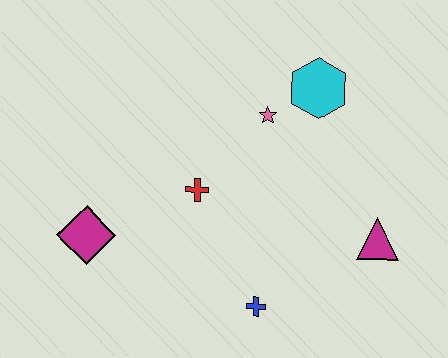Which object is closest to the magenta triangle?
The blue cross is closest to the magenta triangle.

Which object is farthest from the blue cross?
The cyan hexagon is farthest from the blue cross.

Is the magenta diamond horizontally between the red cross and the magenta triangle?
No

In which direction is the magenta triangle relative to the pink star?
The magenta triangle is below the pink star.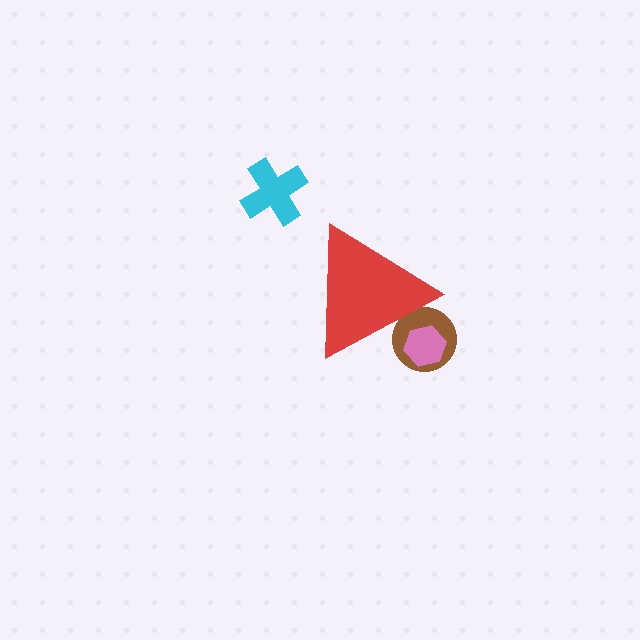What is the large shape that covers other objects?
A red triangle.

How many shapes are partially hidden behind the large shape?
2 shapes are partially hidden.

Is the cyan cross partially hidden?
No, the cyan cross is fully visible.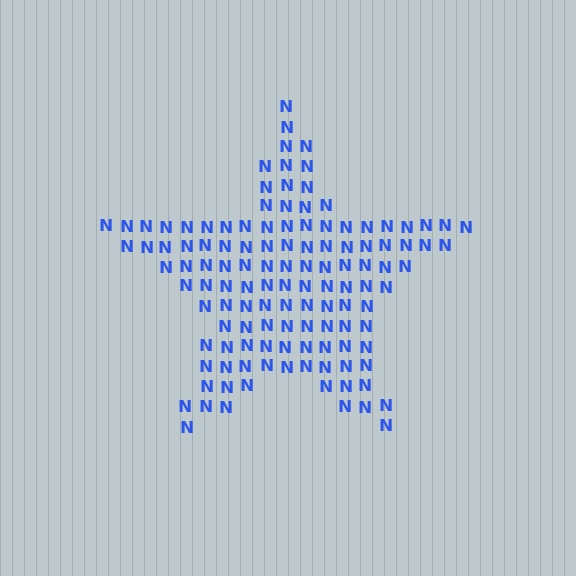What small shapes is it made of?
It is made of small letter N's.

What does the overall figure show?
The overall figure shows a star.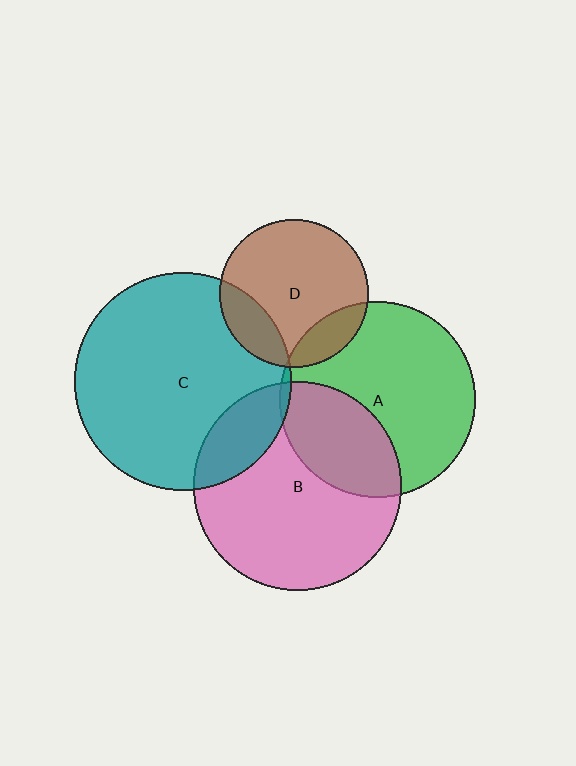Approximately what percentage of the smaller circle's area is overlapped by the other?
Approximately 15%.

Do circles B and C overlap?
Yes.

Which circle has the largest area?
Circle C (teal).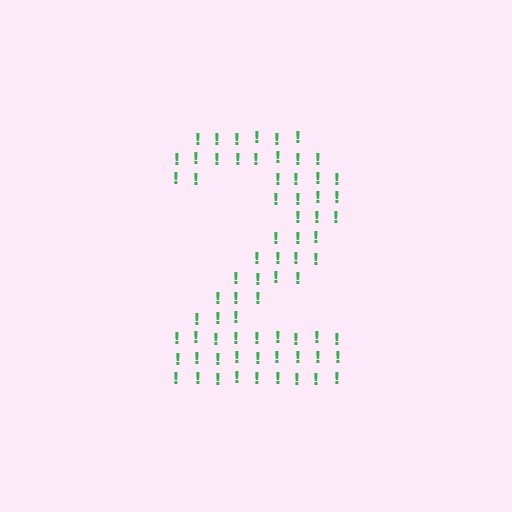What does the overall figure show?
The overall figure shows the digit 2.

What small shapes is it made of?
It is made of small exclamation marks.